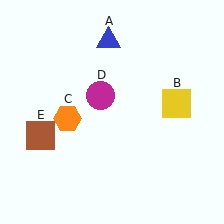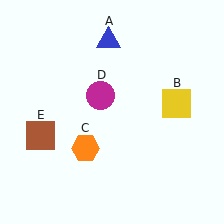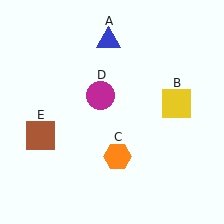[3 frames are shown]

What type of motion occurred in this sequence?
The orange hexagon (object C) rotated counterclockwise around the center of the scene.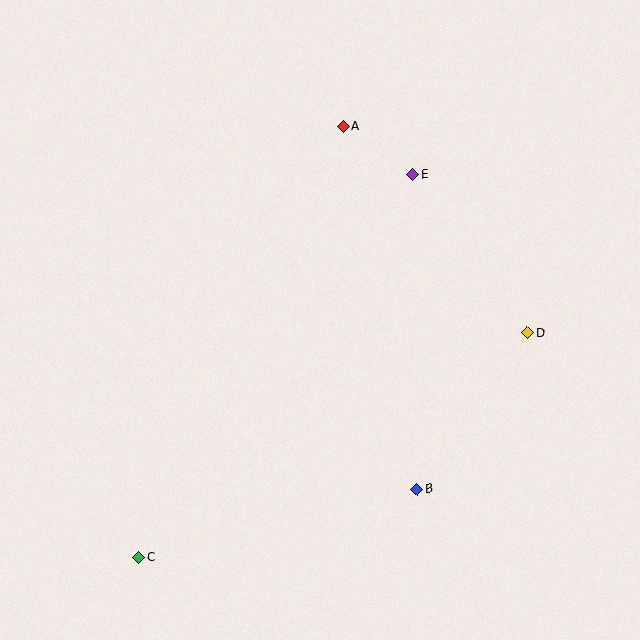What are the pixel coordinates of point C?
Point C is at (139, 558).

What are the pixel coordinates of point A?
Point A is at (343, 126).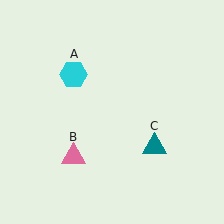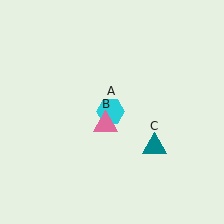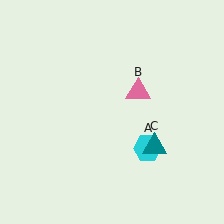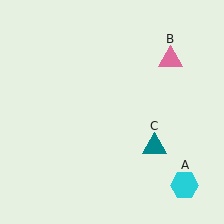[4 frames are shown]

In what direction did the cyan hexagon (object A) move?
The cyan hexagon (object A) moved down and to the right.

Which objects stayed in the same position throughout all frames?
Teal triangle (object C) remained stationary.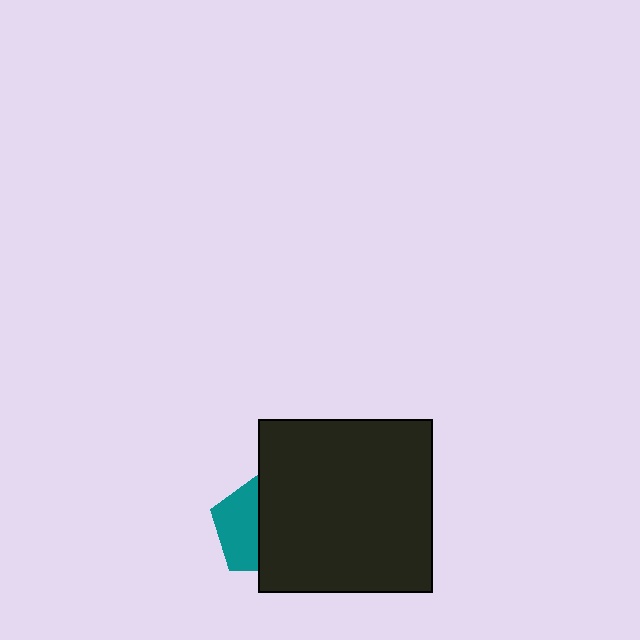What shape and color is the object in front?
The object in front is a black square.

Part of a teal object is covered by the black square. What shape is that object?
It is a pentagon.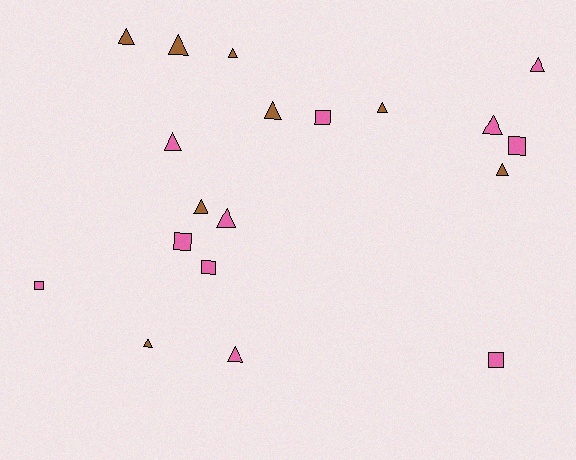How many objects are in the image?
There are 19 objects.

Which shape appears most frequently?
Triangle, with 13 objects.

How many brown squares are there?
There are no brown squares.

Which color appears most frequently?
Pink, with 11 objects.